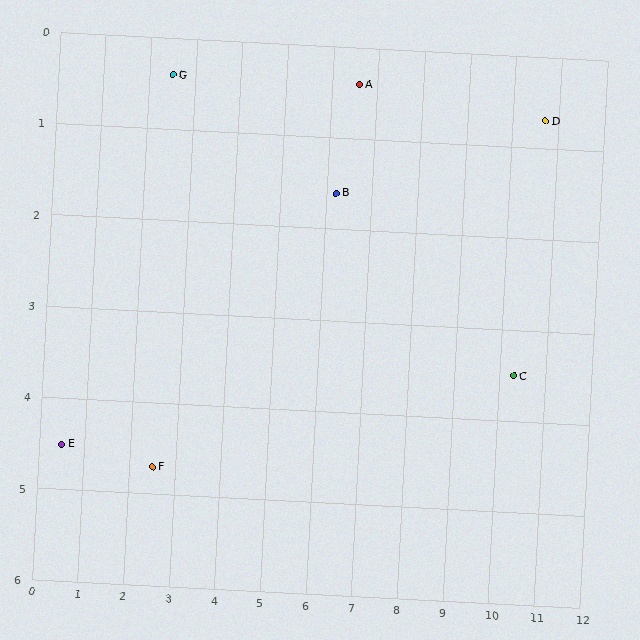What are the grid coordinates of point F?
Point F is at approximately (2.5, 4.7).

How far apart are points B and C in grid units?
Points B and C are about 4.5 grid units apart.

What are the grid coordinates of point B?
Point B is at approximately (6.2, 1.6).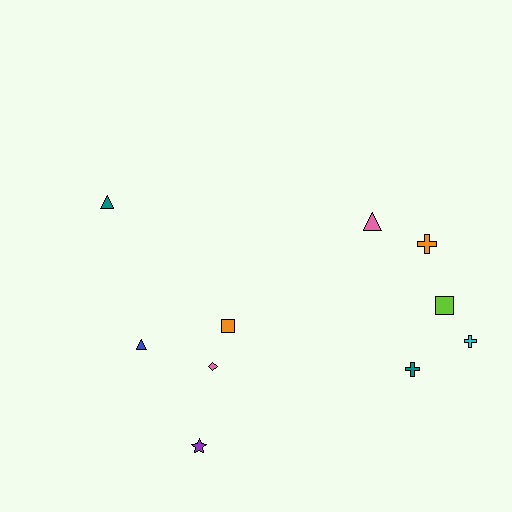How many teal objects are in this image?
There are 2 teal objects.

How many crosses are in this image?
There are 3 crosses.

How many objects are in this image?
There are 10 objects.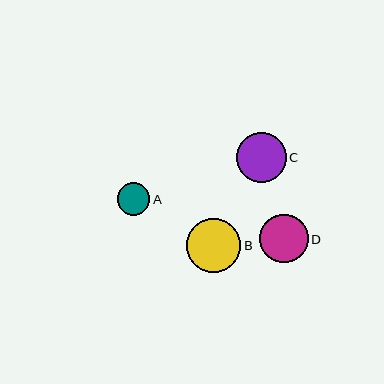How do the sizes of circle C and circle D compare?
Circle C and circle D are approximately the same size.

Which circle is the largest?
Circle B is the largest with a size of approximately 54 pixels.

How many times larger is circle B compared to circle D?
Circle B is approximately 1.1 times the size of circle D.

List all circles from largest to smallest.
From largest to smallest: B, C, D, A.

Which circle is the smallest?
Circle A is the smallest with a size of approximately 32 pixels.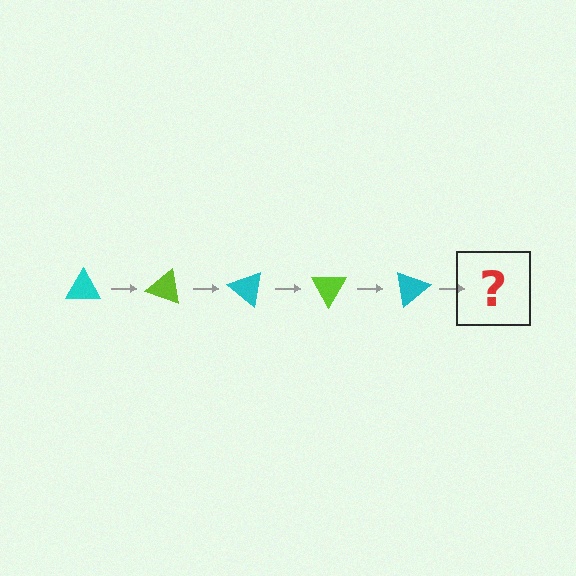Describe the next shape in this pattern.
It should be a lime triangle, rotated 100 degrees from the start.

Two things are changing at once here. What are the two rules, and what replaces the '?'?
The two rules are that it rotates 20 degrees each step and the color cycles through cyan and lime. The '?' should be a lime triangle, rotated 100 degrees from the start.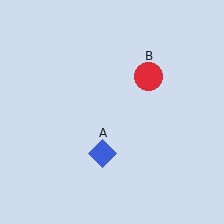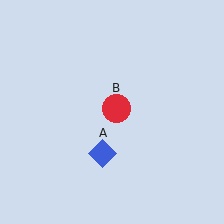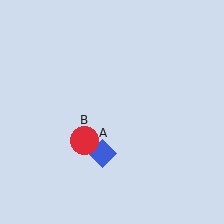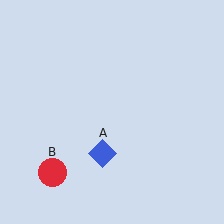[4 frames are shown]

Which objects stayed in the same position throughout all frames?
Blue diamond (object A) remained stationary.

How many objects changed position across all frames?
1 object changed position: red circle (object B).